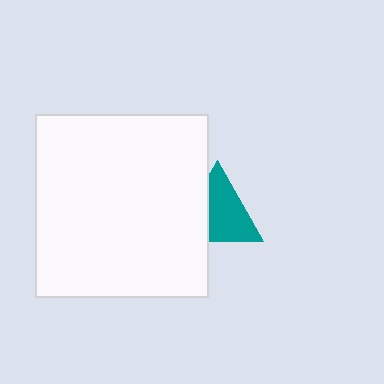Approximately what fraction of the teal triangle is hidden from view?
Roughly 35% of the teal triangle is hidden behind the white rectangle.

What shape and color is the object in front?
The object in front is a white rectangle.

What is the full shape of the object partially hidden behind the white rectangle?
The partially hidden object is a teal triangle.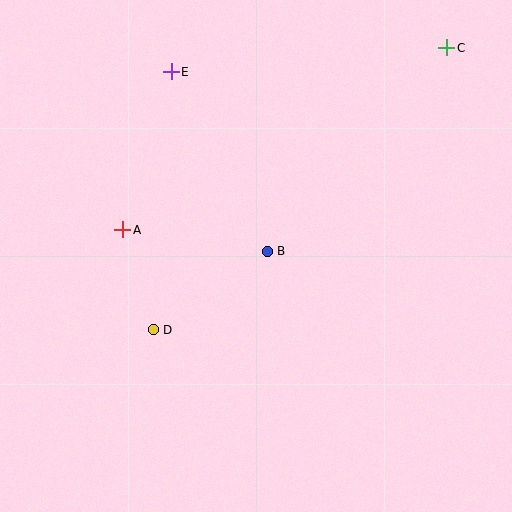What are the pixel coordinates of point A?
Point A is at (123, 230).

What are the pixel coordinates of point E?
Point E is at (171, 72).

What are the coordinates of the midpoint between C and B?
The midpoint between C and B is at (357, 150).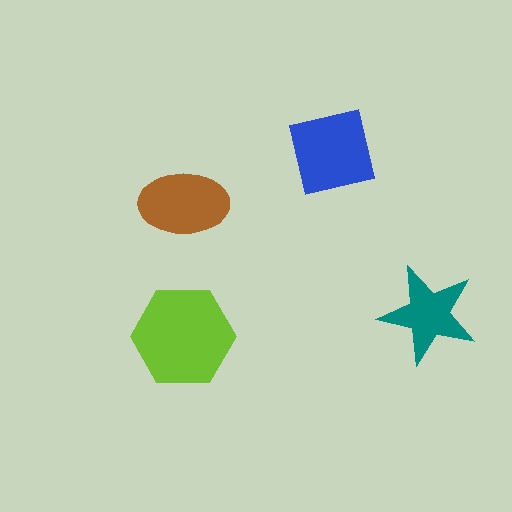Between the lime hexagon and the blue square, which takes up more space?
The lime hexagon.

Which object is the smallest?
The teal star.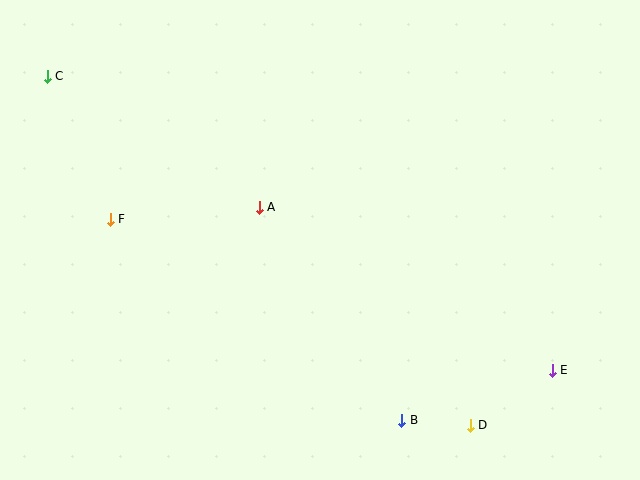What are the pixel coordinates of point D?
Point D is at (470, 425).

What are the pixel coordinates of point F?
Point F is at (110, 219).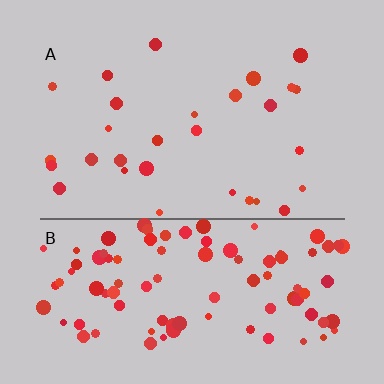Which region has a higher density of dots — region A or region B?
B (the bottom).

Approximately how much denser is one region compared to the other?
Approximately 3.6× — region B over region A.